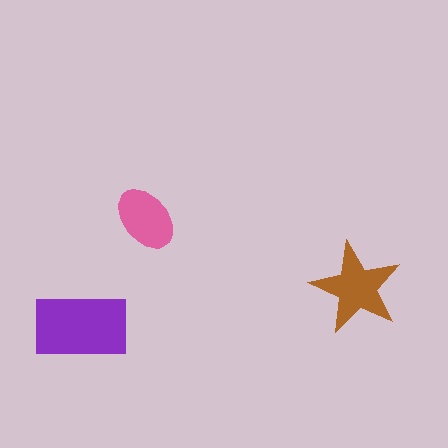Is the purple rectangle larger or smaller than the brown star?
Larger.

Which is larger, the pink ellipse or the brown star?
The brown star.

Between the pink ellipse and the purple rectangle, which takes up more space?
The purple rectangle.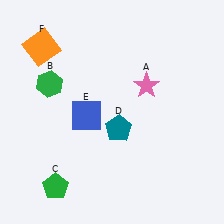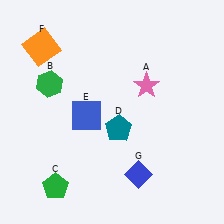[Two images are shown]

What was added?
A blue diamond (G) was added in Image 2.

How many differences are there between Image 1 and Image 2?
There is 1 difference between the two images.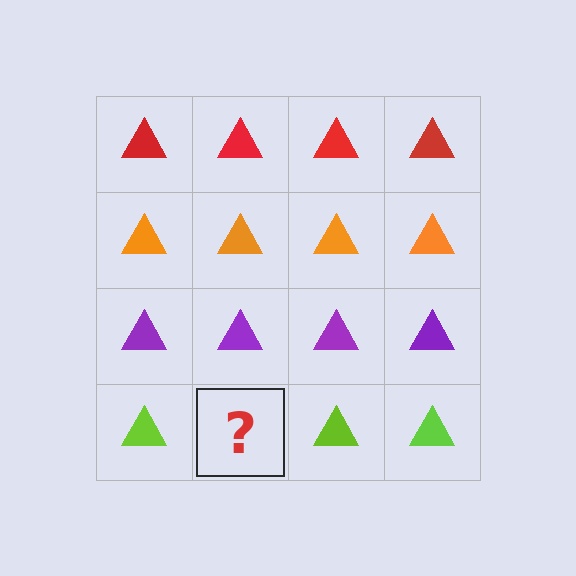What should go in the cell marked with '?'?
The missing cell should contain a lime triangle.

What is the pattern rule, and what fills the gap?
The rule is that each row has a consistent color. The gap should be filled with a lime triangle.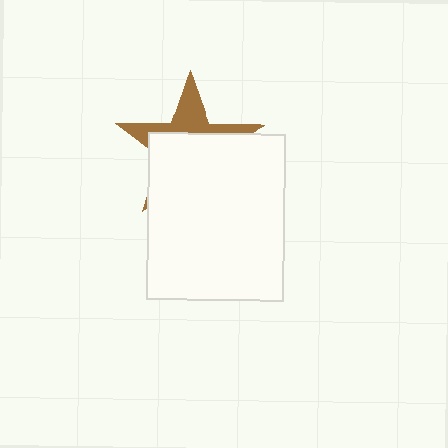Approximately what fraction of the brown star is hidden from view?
Roughly 65% of the brown star is hidden behind the white rectangle.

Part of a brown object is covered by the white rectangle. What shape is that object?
It is a star.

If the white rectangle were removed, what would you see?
You would see the complete brown star.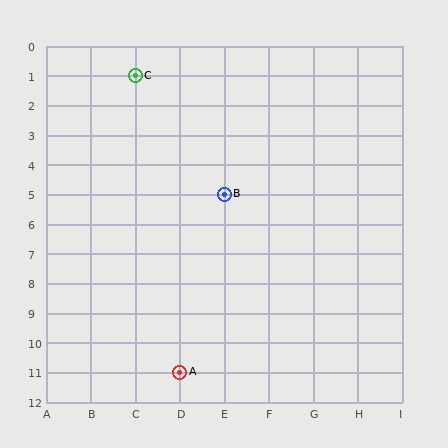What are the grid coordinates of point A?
Point A is at grid coordinates (D, 11).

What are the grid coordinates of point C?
Point C is at grid coordinates (C, 1).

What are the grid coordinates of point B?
Point B is at grid coordinates (E, 5).